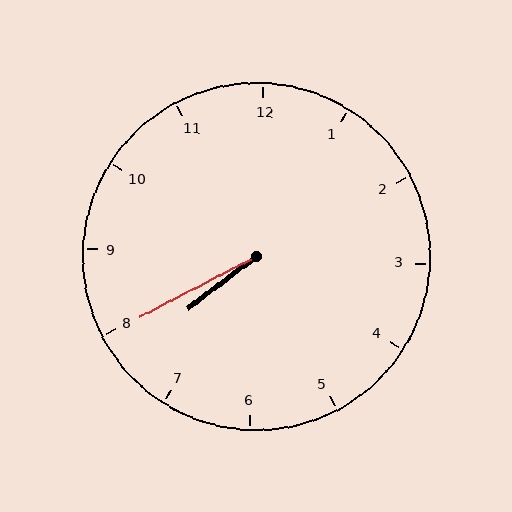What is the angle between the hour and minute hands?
Approximately 10 degrees.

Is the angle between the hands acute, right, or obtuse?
It is acute.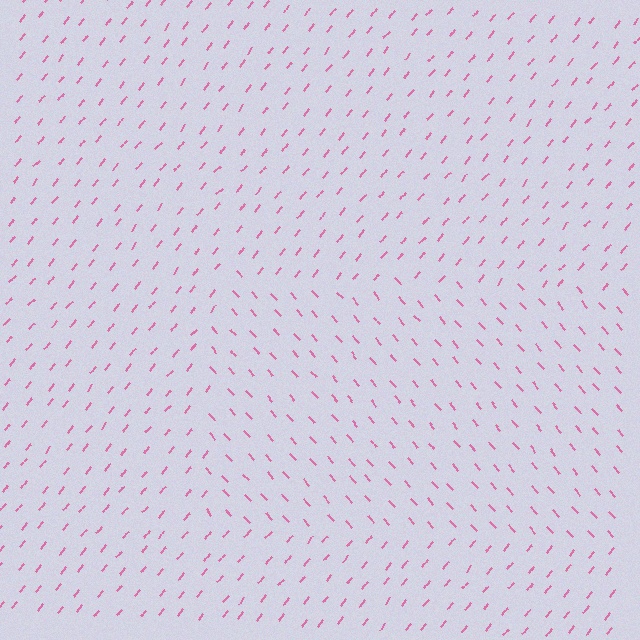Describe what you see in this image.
The image is filled with small pink line segments. A rectangle region in the image has lines oriented differently from the surrounding lines, creating a visible texture boundary.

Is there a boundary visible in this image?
Yes, there is a texture boundary formed by a change in line orientation.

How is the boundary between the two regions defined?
The boundary is defined purely by a change in line orientation (approximately 80 degrees difference). All lines are the same color and thickness.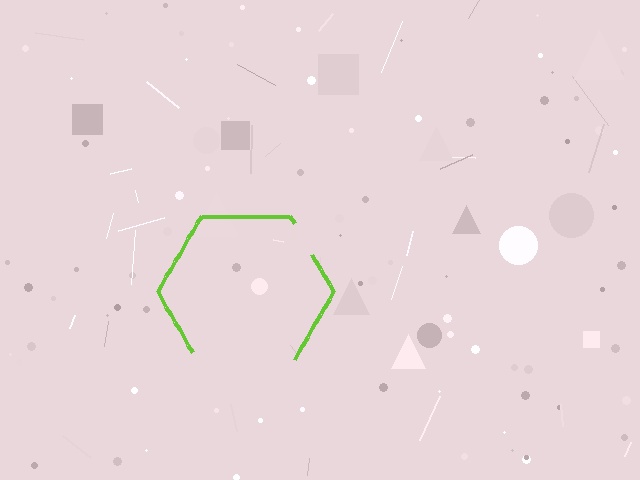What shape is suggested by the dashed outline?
The dashed outline suggests a hexagon.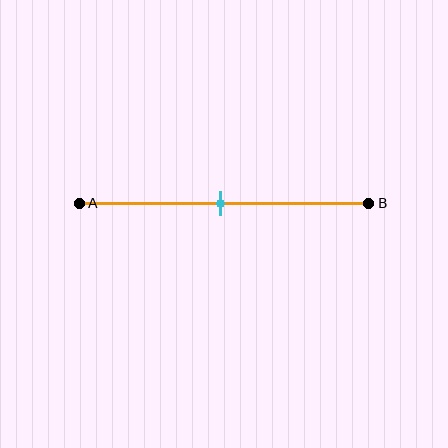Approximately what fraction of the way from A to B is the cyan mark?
The cyan mark is approximately 50% of the way from A to B.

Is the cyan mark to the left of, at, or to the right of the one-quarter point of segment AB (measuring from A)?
The cyan mark is to the right of the one-quarter point of segment AB.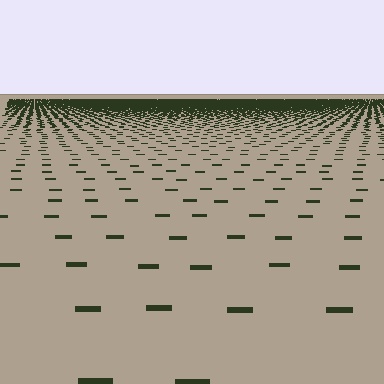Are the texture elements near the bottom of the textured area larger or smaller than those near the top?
Larger. Near the bottom, elements are closer to the viewer and appear at a bigger on-screen size.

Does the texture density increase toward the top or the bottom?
Density increases toward the top.